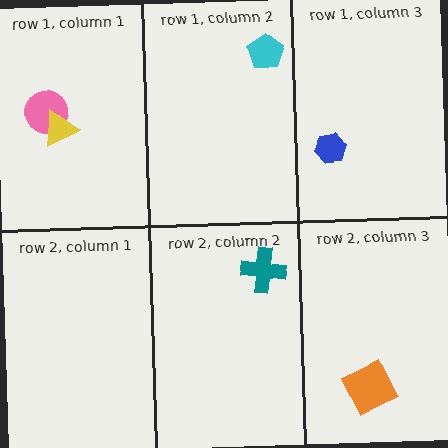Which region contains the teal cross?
The row 2, column 2 region.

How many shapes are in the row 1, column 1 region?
2.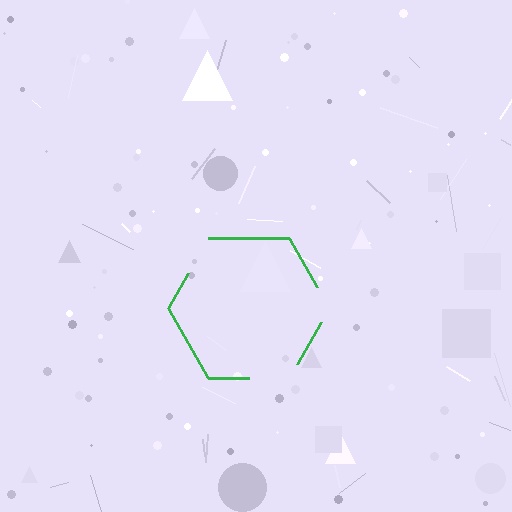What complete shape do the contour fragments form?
The contour fragments form a hexagon.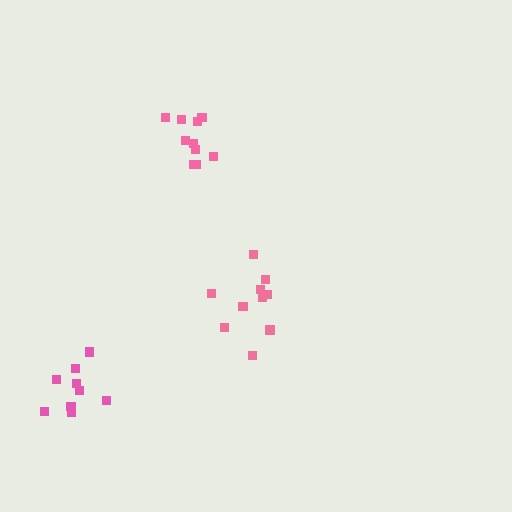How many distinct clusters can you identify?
There are 3 distinct clusters.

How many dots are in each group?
Group 1: 10 dots, Group 2: 10 dots, Group 3: 9 dots (29 total).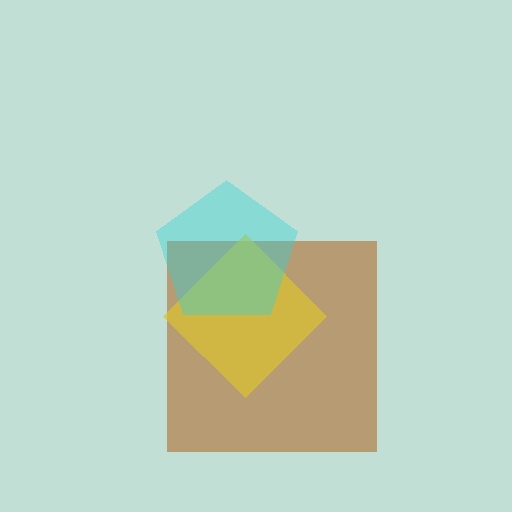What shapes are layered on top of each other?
The layered shapes are: a brown square, a yellow diamond, a cyan pentagon.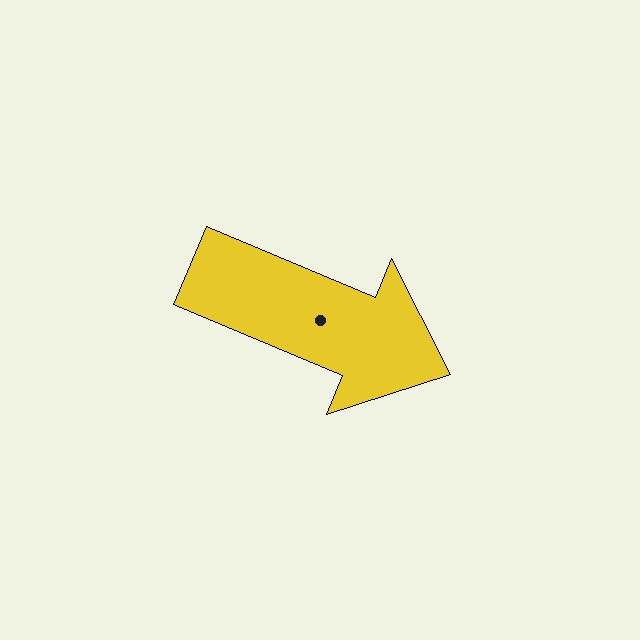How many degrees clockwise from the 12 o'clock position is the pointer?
Approximately 113 degrees.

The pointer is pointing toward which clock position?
Roughly 4 o'clock.